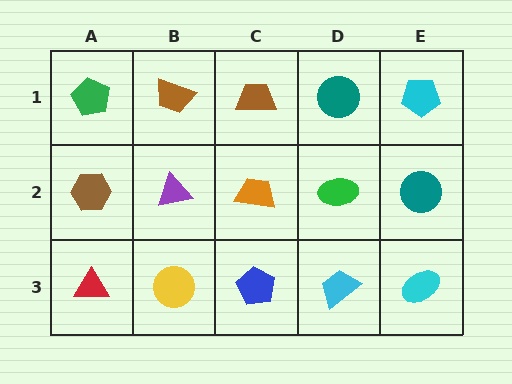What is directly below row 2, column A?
A red triangle.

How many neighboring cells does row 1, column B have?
3.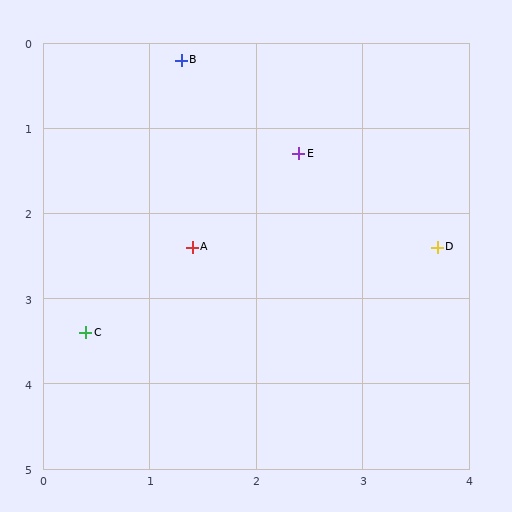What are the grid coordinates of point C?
Point C is at approximately (0.4, 3.4).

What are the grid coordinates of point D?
Point D is at approximately (3.7, 2.4).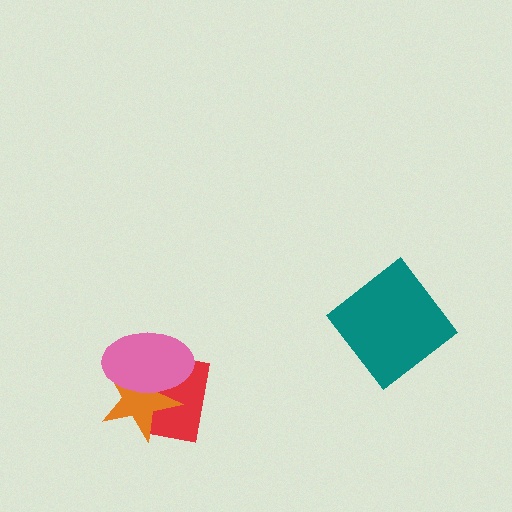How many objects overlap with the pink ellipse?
2 objects overlap with the pink ellipse.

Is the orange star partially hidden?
Yes, it is partially covered by another shape.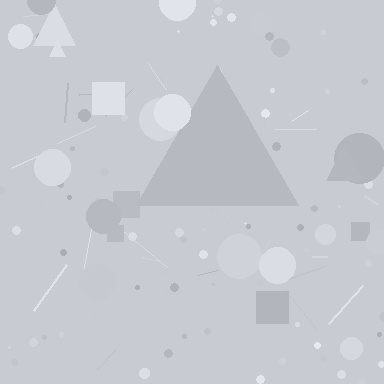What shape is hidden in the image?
A triangle is hidden in the image.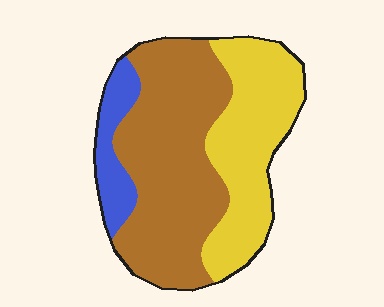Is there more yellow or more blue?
Yellow.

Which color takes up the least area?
Blue, at roughly 10%.